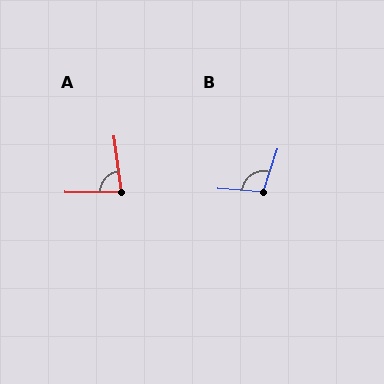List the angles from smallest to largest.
A (82°), B (104°).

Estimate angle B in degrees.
Approximately 104 degrees.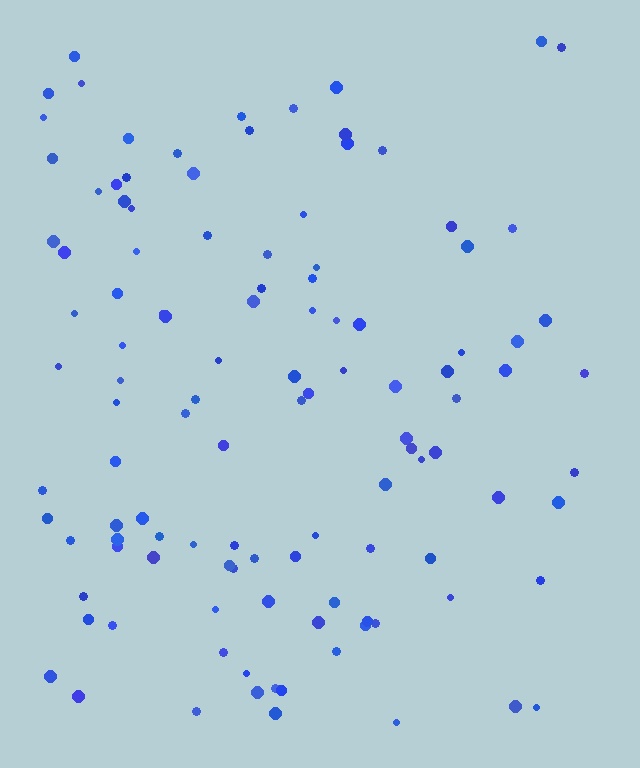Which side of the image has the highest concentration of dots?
The left.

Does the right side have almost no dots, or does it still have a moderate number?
Still a moderate number, just noticeably fewer than the left.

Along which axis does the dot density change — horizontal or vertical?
Horizontal.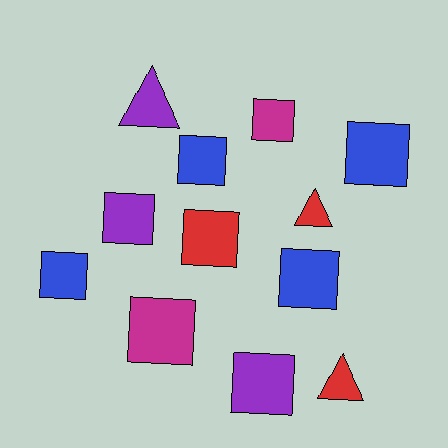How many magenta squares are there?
There are 2 magenta squares.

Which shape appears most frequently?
Square, with 9 objects.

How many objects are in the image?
There are 12 objects.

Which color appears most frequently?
Blue, with 4 objects.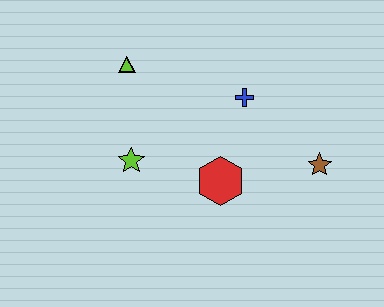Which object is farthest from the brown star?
The lime triangle is farthest from the brown star.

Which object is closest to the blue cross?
The red hexagon is closest to the blue cross.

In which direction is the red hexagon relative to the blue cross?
The red hexagon is below the blue cross.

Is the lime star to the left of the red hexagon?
Yes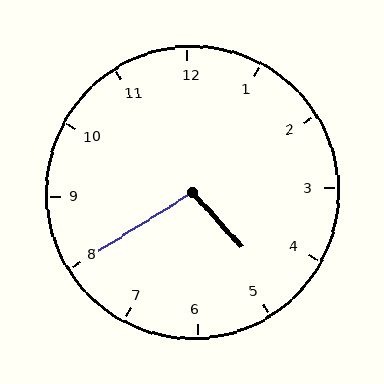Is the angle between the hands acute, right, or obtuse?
It is obtuse.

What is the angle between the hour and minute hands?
Approximately 100 degrees.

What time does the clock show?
4:40.